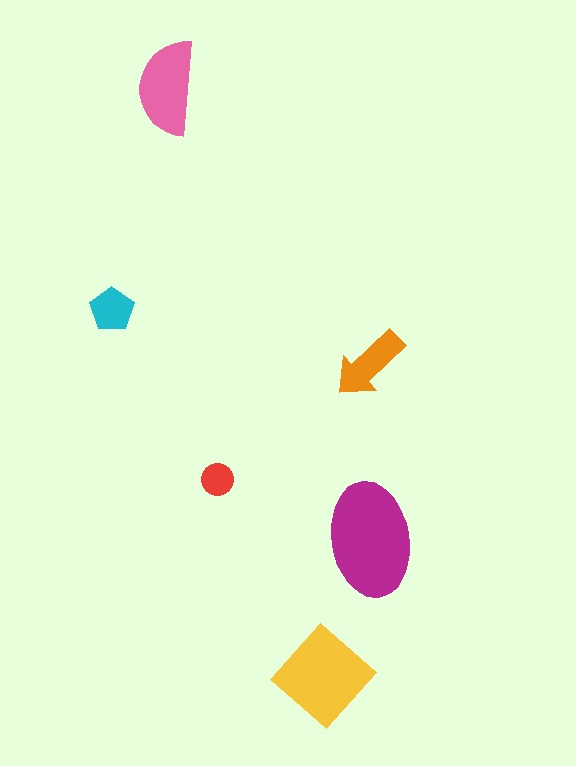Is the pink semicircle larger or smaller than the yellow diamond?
Smaller.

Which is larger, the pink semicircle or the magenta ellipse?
The magenta ellipse.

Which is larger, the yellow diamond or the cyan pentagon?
The yellow diamond.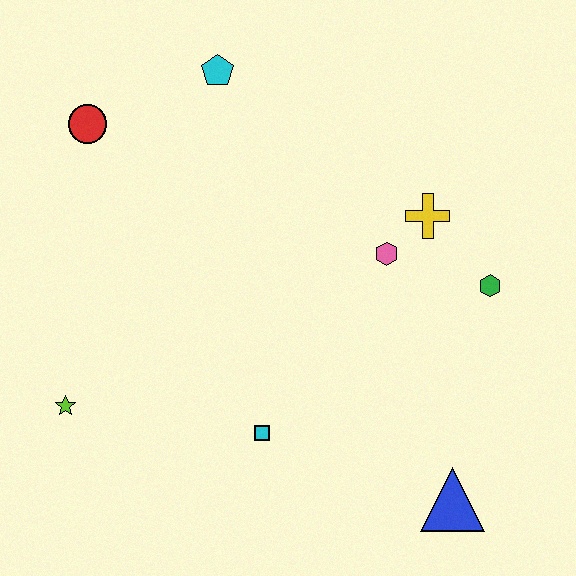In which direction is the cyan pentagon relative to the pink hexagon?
The cyan pentagon is above the pink hexagon.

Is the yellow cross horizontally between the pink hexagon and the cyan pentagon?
No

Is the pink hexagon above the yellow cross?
No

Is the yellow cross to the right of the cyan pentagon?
Yes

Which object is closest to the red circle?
The cyan pentagon is closest to the red circle.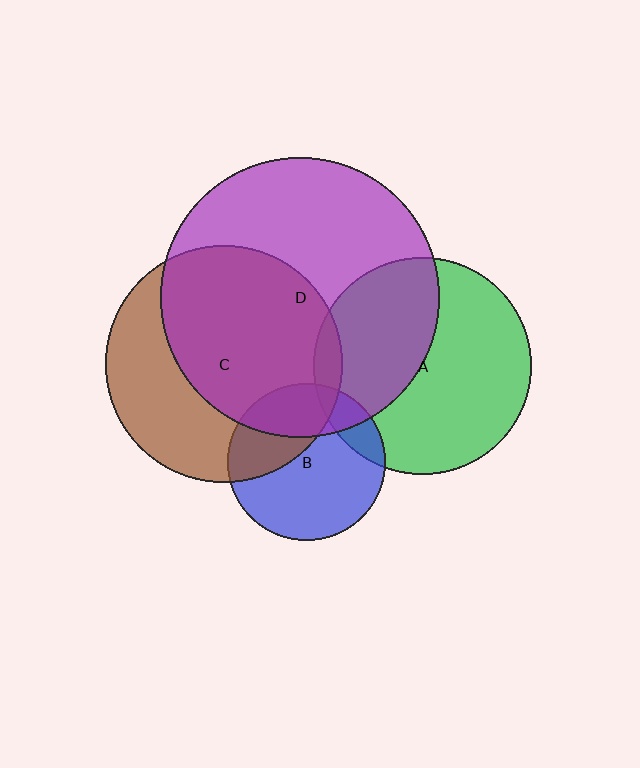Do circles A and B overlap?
Yes.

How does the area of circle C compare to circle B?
Approximately 2.3 times.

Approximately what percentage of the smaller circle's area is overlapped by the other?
Approximately 15%.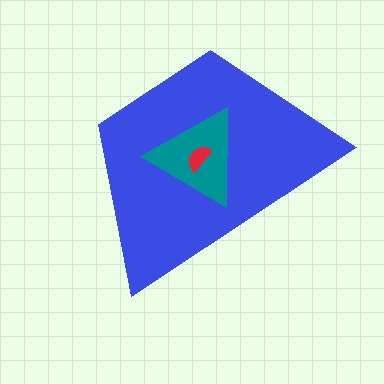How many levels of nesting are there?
3.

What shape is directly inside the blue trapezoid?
The teal triangle.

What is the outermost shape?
The blue trapezoid.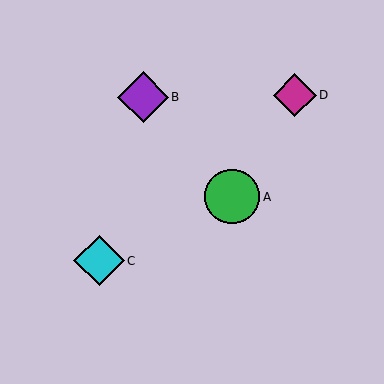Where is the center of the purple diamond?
The center of the purple diamond is at (143, 97).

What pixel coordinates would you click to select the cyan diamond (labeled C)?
Click at (99, 261) to select the cyan diamond C.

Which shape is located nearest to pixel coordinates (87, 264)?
The cyan diamond (labeled C) at (99, 261) is nearest to that location.